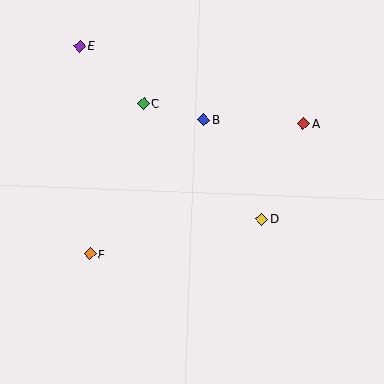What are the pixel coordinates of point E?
Point E is at (79, 46).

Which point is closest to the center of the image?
Point B at (203, 120) is closest to the center.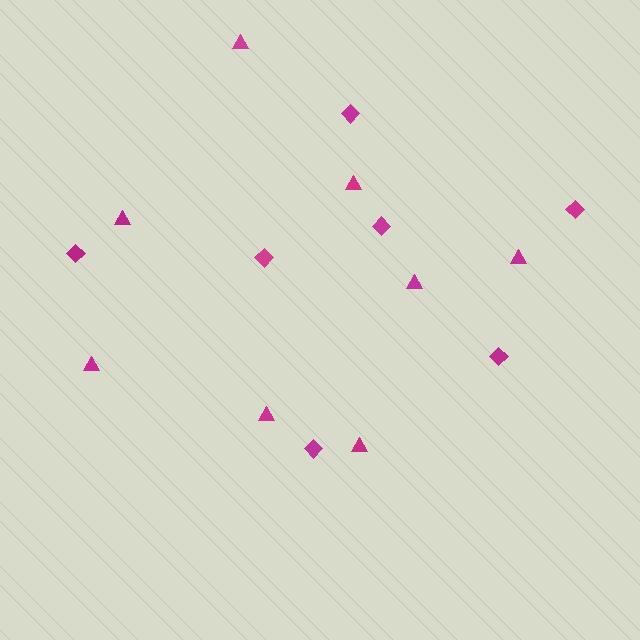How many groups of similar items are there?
There are 2 groups: one group of triangles (8) and one group of diamonds (7).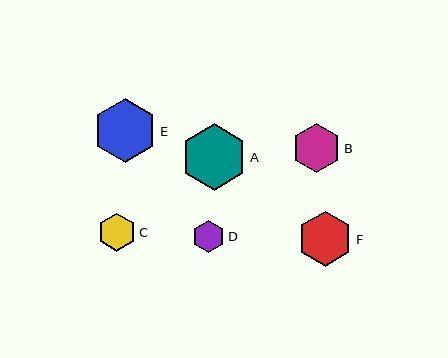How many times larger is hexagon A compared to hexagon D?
Hexagon A is approximately 2.1 times the size of hexagon D.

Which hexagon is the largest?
Hexagon A is the largest with a size of approximately 66 pixels.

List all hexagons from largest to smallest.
From largest to smallest: A, E, F, B, C, D.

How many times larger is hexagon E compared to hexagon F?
Hexagon E is approximately 1.2 times the size of hexagon F.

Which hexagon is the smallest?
Hexagon D is the smallest with a size of approximately 32 pixels.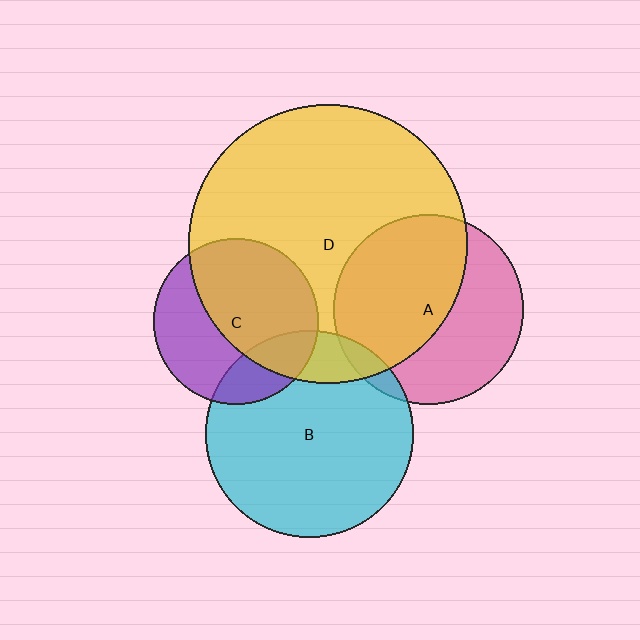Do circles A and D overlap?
Yes.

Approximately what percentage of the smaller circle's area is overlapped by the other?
Approximately 55%.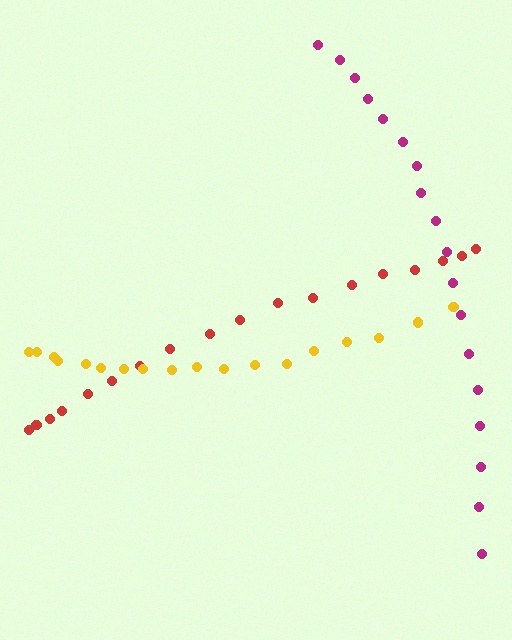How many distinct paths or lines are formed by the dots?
There are 3 distinct paths.